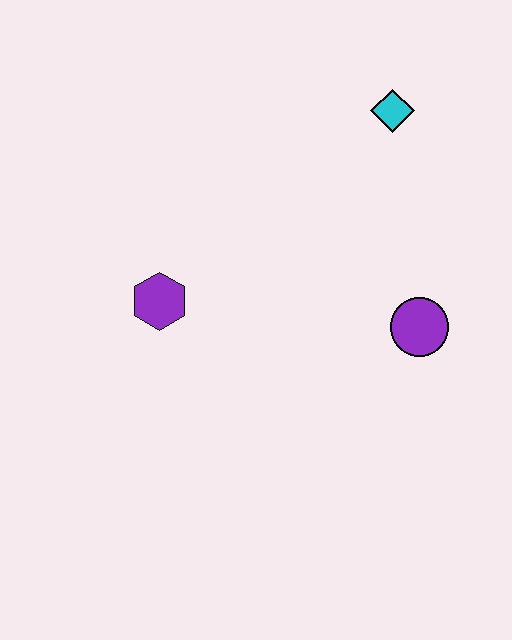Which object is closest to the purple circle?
The cyan diamond is closest to the purple circle.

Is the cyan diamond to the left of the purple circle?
Yes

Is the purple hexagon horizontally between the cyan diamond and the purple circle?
No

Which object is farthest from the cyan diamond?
The purple hexagon is farthest from the cyan diamond.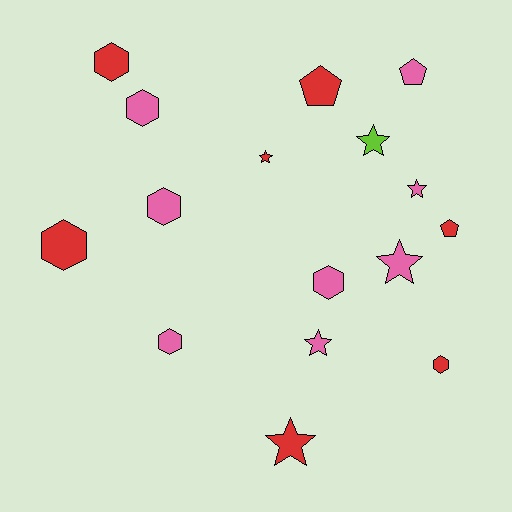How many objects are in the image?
There are 16 objects.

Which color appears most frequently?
Pink, with 8 objects.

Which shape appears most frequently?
Hexagon, with 7 objects.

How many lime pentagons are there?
There are no lime pentagons.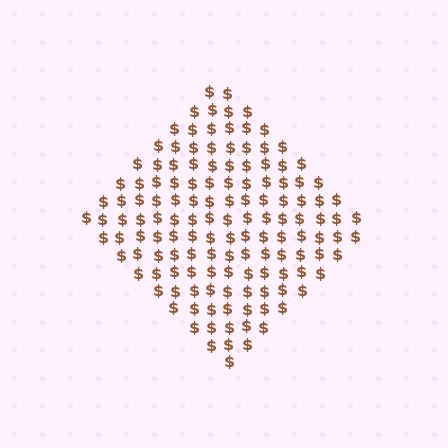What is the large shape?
The large shape is a diamond.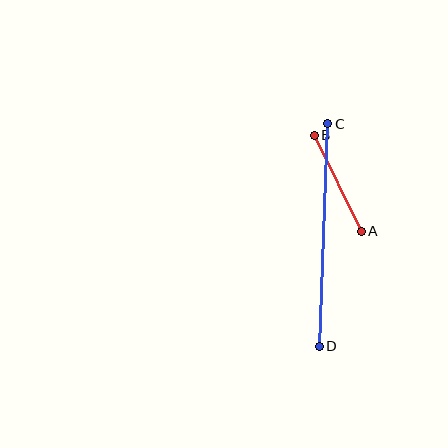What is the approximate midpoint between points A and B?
The midpoint is at approximately (338, 183) pixels.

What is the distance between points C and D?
The distance is approximately 223 pixels.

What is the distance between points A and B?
The distance is approximately 107 pixels.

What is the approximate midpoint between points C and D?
The midpoint is at approximately (323, 235) pixels.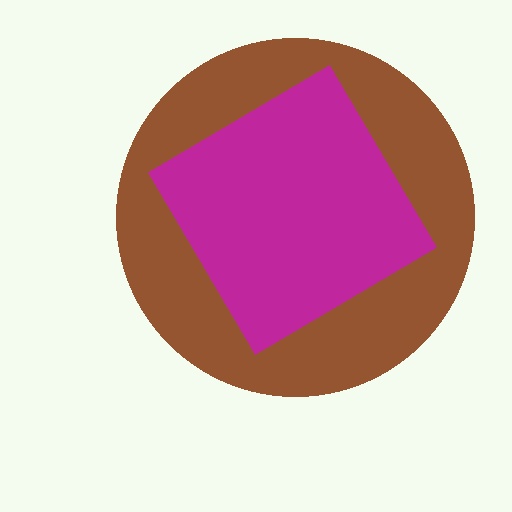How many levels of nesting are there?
2.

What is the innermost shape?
The magenta diamond.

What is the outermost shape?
The brown circle.